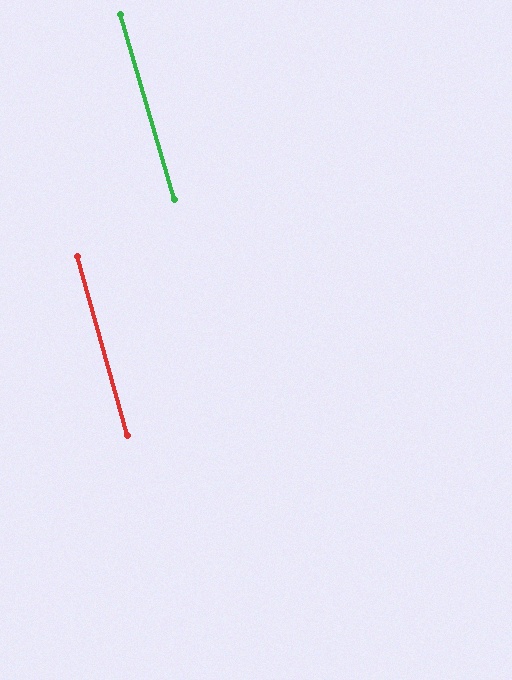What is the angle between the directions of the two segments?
Approximately 1 degree.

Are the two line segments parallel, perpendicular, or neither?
Parallel — their directions differ by only 0.5°.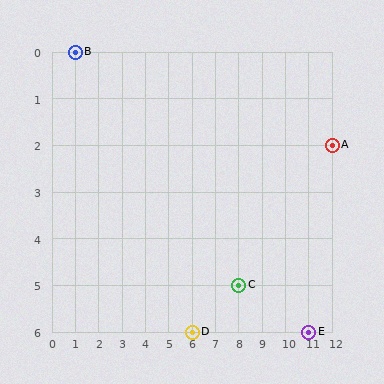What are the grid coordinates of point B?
Point B is at grid coordinates (1, 0).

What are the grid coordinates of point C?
Point C is at grid coordinates (8, 5).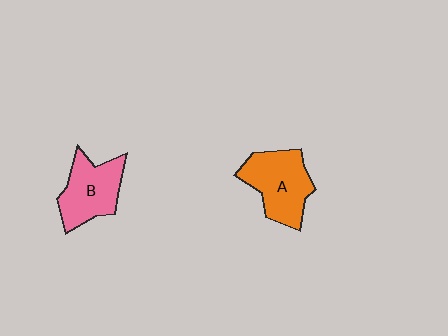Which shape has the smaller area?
Shape B (pink).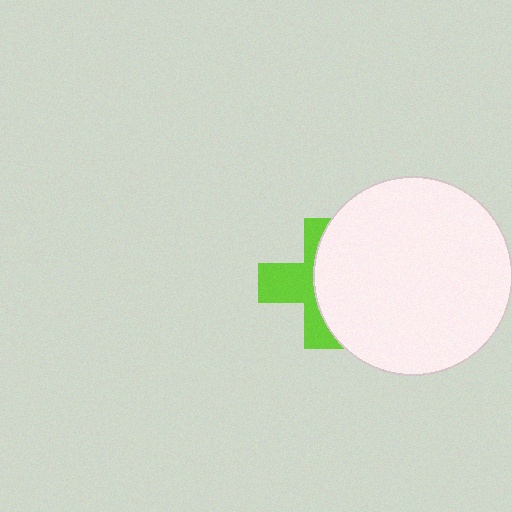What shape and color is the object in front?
The object in front is a white circle.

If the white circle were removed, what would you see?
You would see the complete lime cross.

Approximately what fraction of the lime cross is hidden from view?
Roughly 53% of the lime cross is hidden behind the white circle.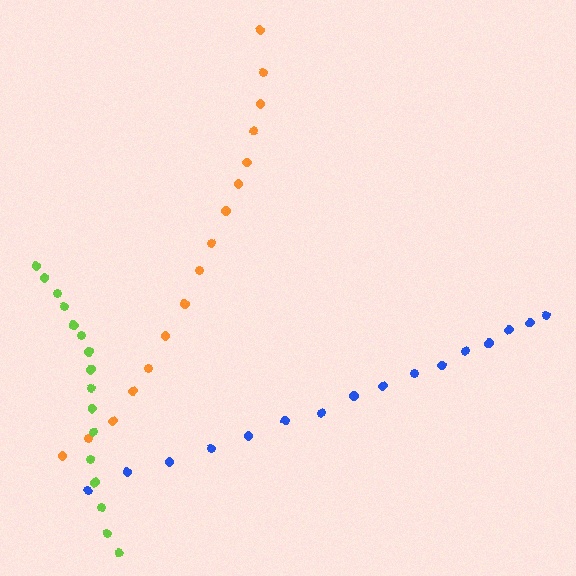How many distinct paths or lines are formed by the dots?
There are 3 distinct paths.